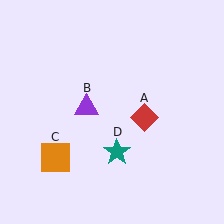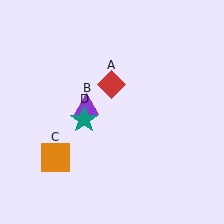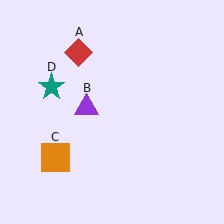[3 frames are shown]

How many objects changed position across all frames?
2 objects changed position: red diamond (object A), teal star (object D).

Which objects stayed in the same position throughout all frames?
Purple triangle (object B) and orange square (object C) remained stationary.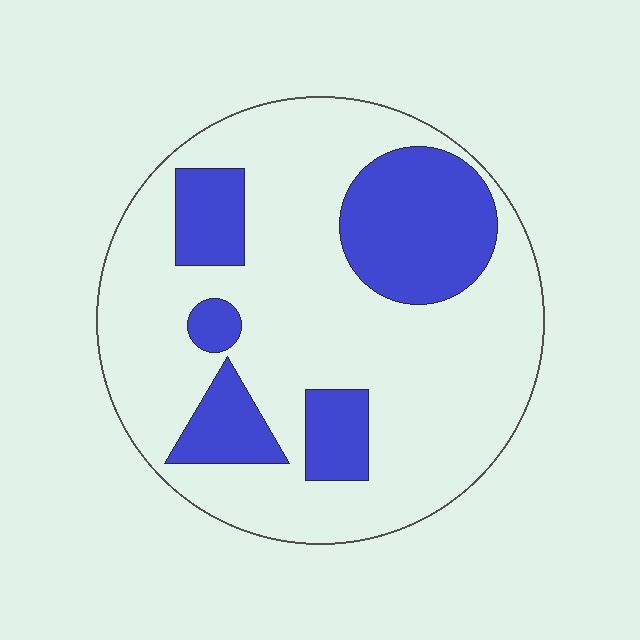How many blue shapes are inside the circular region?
5.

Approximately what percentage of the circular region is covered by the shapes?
Approximately 25%.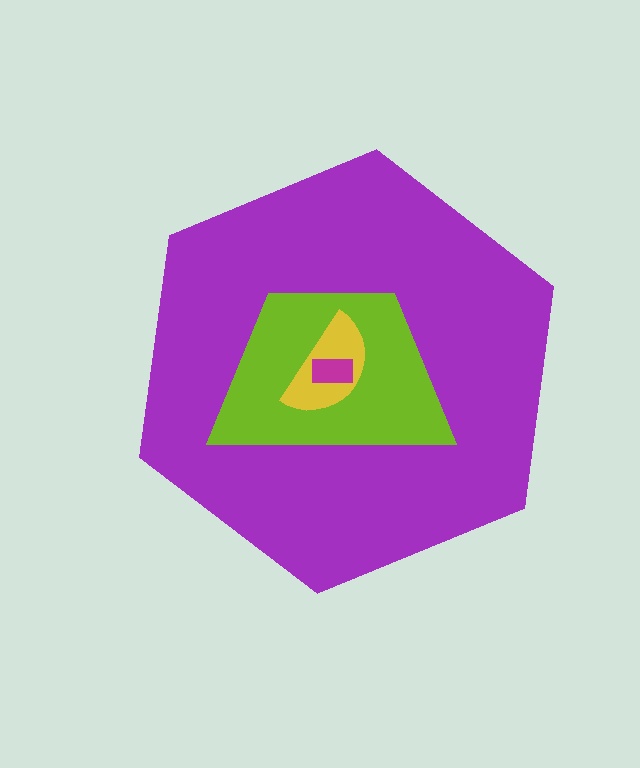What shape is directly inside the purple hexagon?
The lime trapezoid.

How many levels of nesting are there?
4.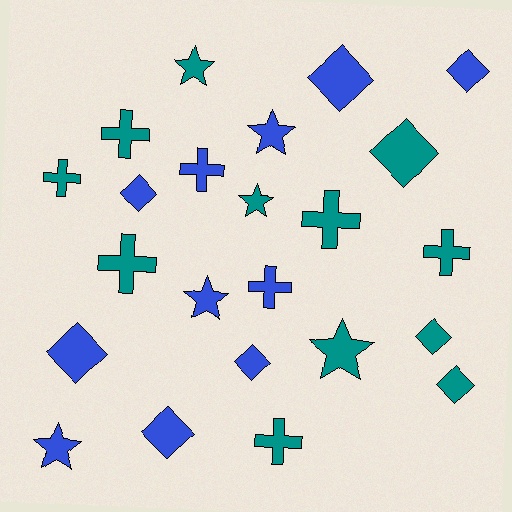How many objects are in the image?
There are 23 objects.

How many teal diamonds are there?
There are 3 teal diamonds.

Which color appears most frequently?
Teal, with 12 objects.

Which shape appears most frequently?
Diamond, with 9 objects.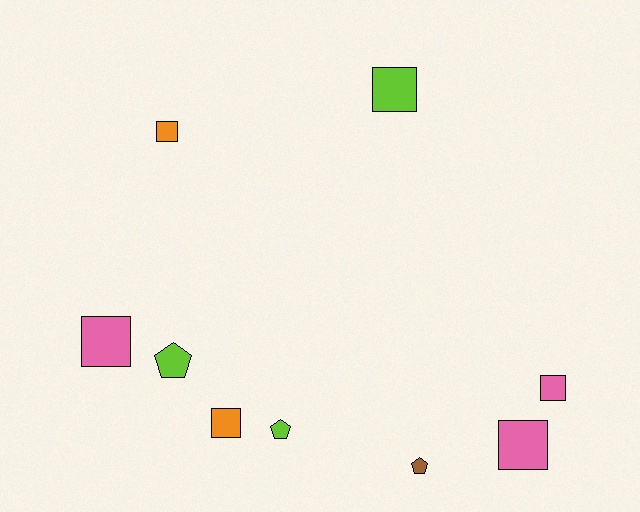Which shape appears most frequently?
Square, with 6 objects.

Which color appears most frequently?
Pink, with 3 objects.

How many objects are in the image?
There are 9 objects.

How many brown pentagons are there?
There is 1 brown pentagon.